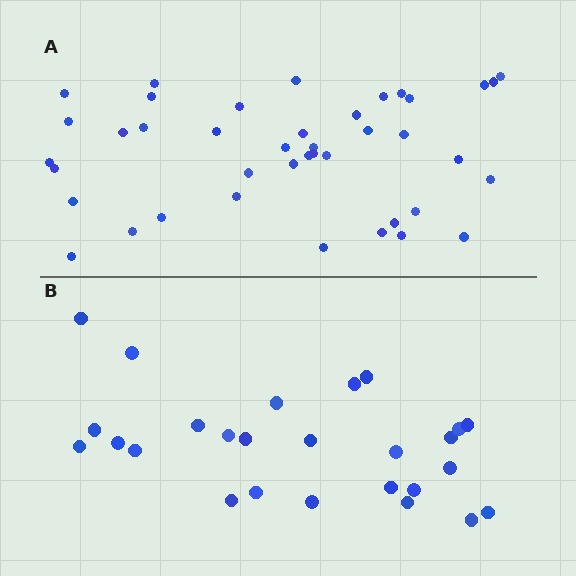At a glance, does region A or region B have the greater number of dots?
Region A (the top region) has more dots.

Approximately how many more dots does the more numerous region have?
Region A has approximately 15 more dots than region B.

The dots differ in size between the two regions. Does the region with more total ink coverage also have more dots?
No. Region B has more total ink coverage because its dots are larger, but region A actually contains more individual dots. Total area can be misleading — the number of items is what matters here.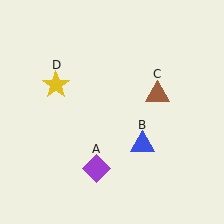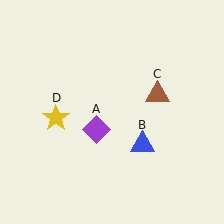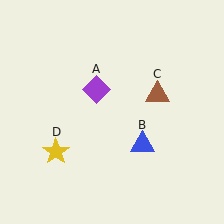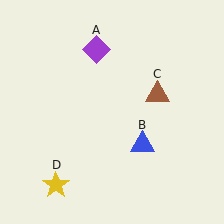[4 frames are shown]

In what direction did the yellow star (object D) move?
The yellow star (object D) moved down.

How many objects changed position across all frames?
2 objects changed position: purple diamond (object A), yellow star (object D).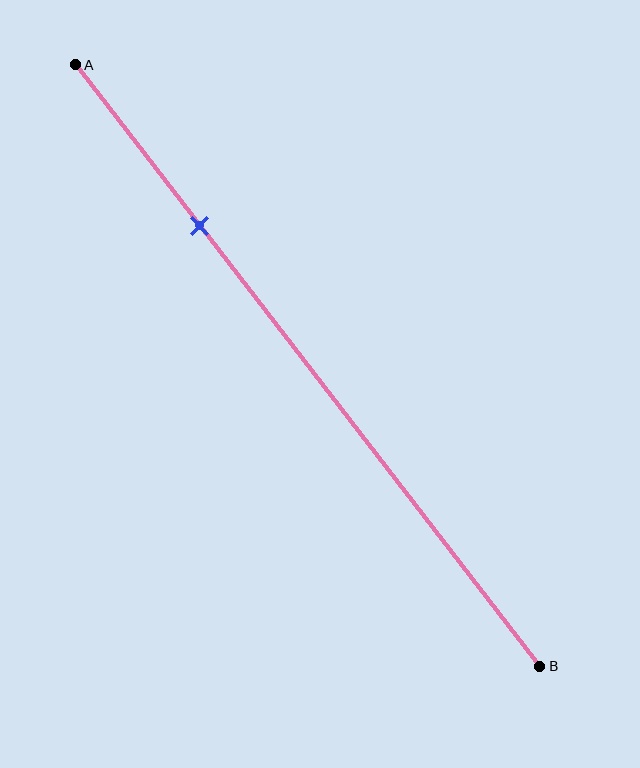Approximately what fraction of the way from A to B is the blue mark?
The blue mark is approximately 25% of the way from A to B.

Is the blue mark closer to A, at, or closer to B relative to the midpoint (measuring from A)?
The blue mark is closer to point A than the midpoint of segment AB.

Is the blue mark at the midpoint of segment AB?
No, the mark is at about 25% from A, not at the 50% midpoint.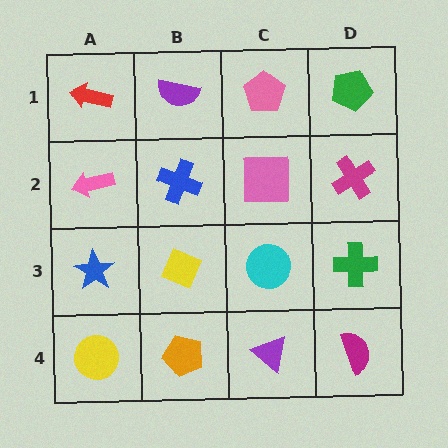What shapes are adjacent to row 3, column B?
A blue cross (row 2, column B), an orange pentagon (row 4, column B), a blue star (row 3, column A), a cyan circle (row 3, column C).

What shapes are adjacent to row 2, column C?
A pink pentagon (row 1, column C), a cyan circle (row 3, column C), a blue cross (row 2, column B), a magenta cross (row 2, column D).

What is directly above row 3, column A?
A pink arrow.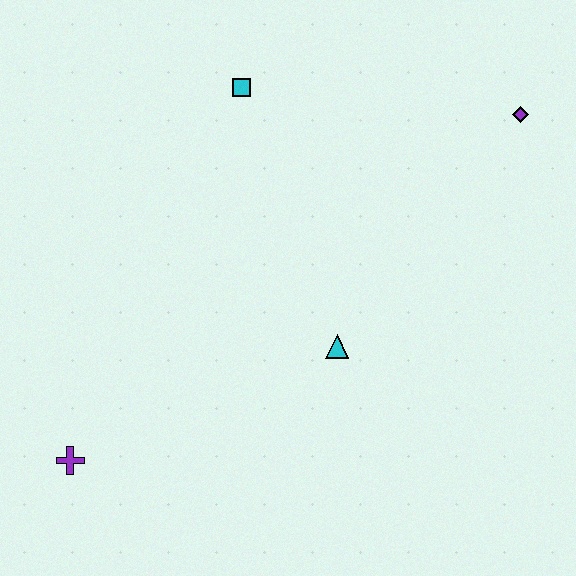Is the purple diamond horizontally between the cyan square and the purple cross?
No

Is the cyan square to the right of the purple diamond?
No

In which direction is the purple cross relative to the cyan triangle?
The purple cross is to the left of the cyan triangle.